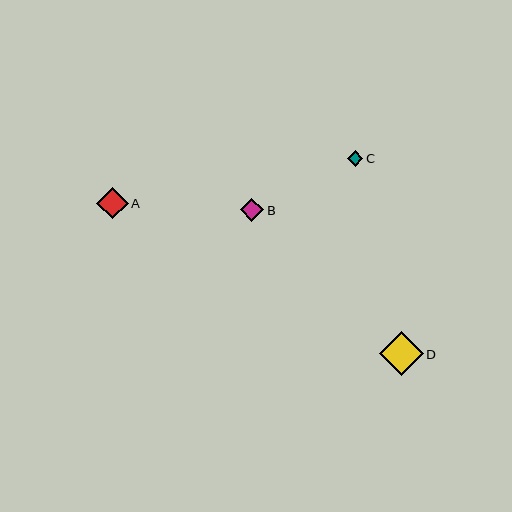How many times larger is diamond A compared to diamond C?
Diamond A is approximately 2.0 times the size of diamond C.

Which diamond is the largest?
Diamond D is the largest with a size of approximately 44 pixels.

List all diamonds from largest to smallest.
From largest to smallest: D, A, B, C.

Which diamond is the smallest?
Diamond C is the smallest with a size of approximately 16 pixels.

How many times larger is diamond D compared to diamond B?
Diamond D is approximately 1.9 times the size of diamond B.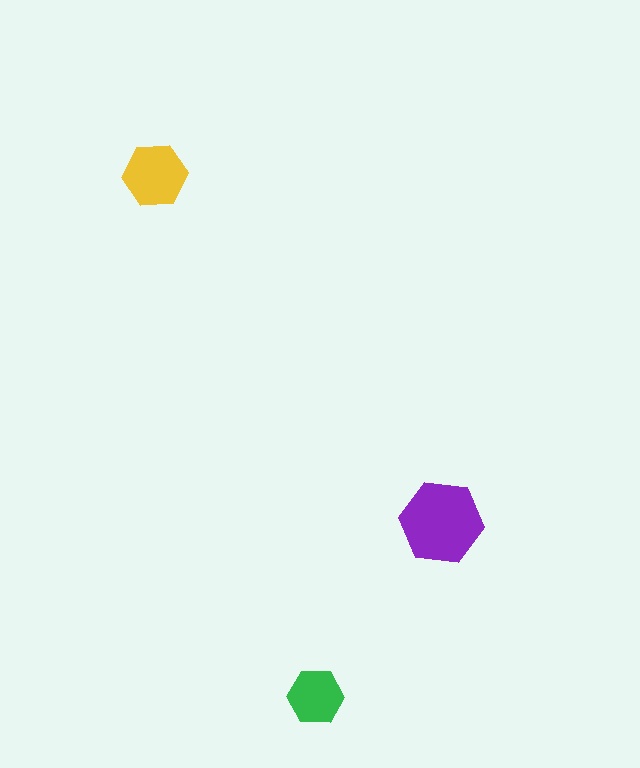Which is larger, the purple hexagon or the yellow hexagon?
The purple one.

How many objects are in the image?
There are 3 objects in the image.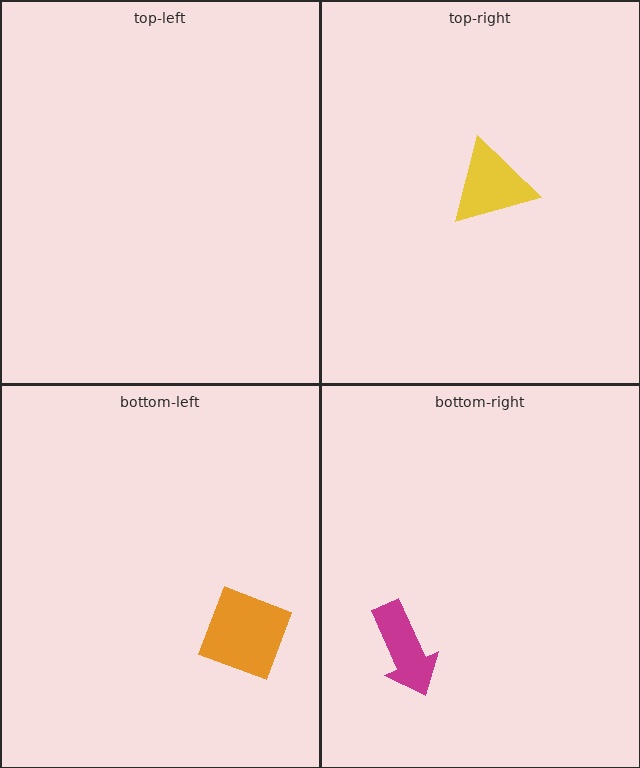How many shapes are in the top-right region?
1.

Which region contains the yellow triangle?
The top-right region.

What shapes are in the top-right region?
The yellow triangle.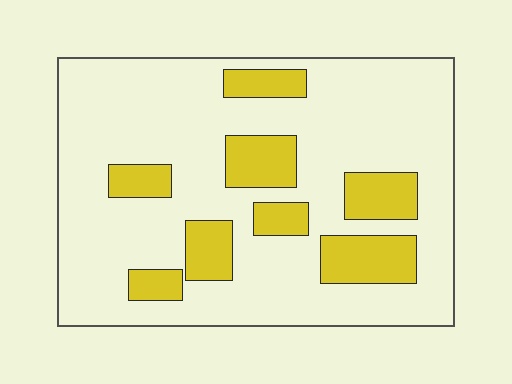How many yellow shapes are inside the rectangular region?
8.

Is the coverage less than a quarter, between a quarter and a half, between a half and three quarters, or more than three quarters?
Less than a quarter.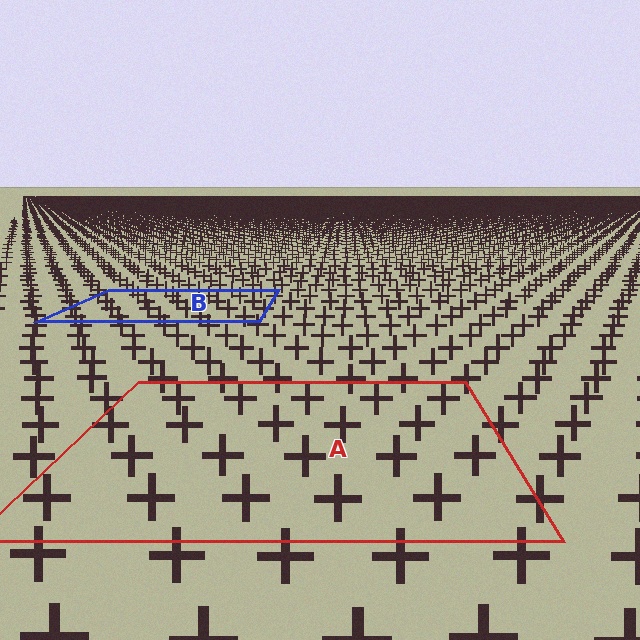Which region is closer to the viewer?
Region A is closer. The texture elements there are larger and more spread out.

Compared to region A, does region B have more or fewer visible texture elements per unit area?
Region B has more texture elements per unit area — they are packed more densely because it is farther away.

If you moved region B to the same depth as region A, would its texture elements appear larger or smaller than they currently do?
They would appear larger. At a closer depth, the same texture elements are projected at a bigger on-screen size.